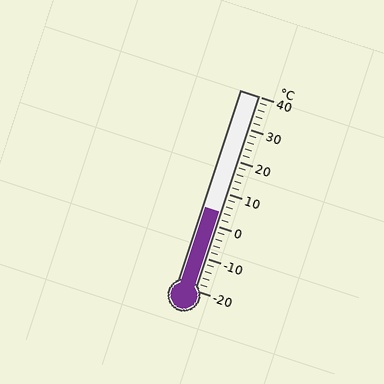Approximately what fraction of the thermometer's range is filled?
The thermometer is filled to approximately 40% of its range.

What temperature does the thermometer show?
The thermometer shows approximately 4°C.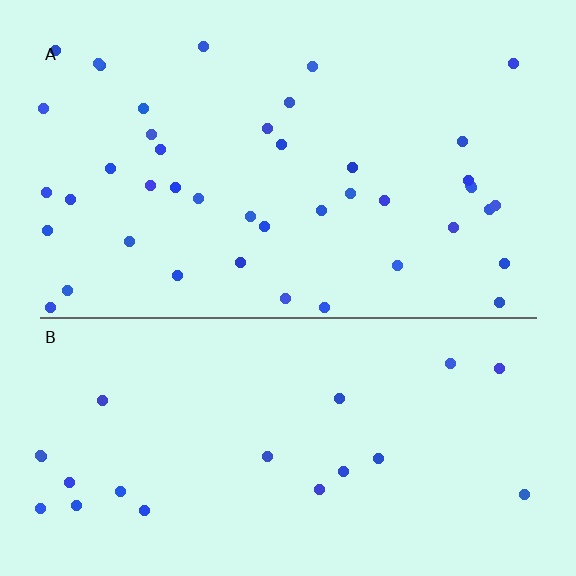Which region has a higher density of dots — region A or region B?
A (the top).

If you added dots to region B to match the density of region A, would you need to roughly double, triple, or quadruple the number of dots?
Approximately double.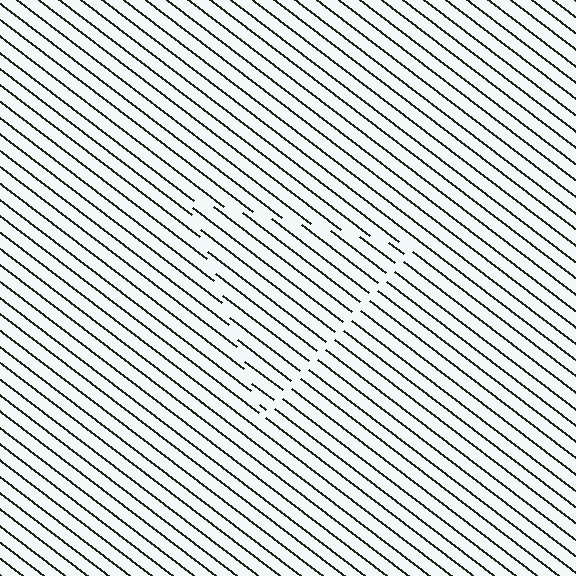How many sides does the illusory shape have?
3 sides — the line-ends trace a triangle.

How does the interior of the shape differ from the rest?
The interior of the shape contains the same grating, shifted by half a period — the contour is defined by the phase discontinuity where line-ends from the inner and outer gratings abut.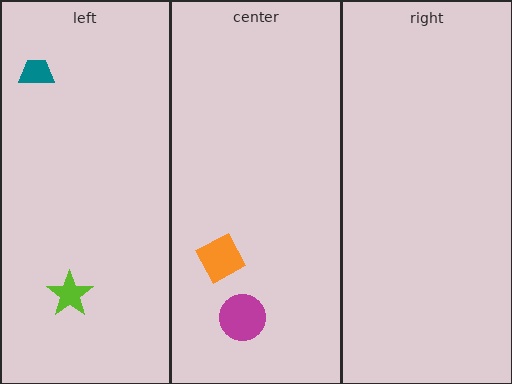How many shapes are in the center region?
2.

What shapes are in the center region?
The orange diamond, the magenta circle.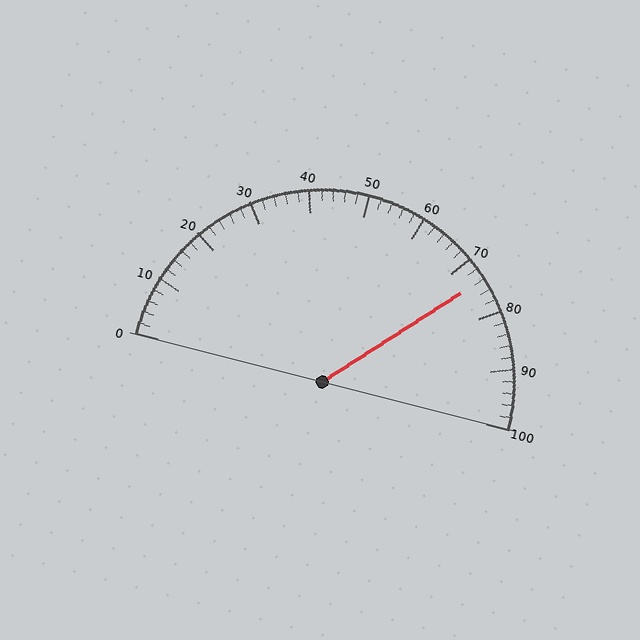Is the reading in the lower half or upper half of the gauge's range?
The reading is in the upper half of the range (0 to 100).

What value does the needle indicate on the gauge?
The needle indicates approximately 74.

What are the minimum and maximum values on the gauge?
The gauge ranges from 0 to 100.